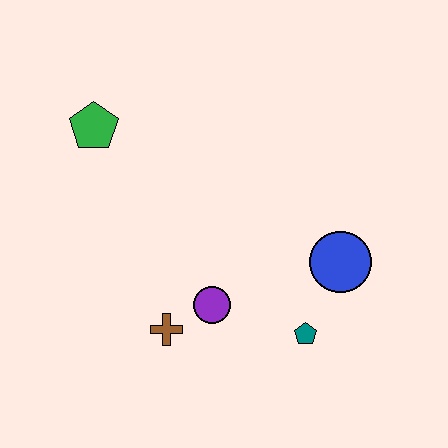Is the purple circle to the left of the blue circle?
Yes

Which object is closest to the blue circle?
The teal pentagon is closest to the blue circle.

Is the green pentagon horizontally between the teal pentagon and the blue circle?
No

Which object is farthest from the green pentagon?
The teal pentagon is farthest from the green pentagon.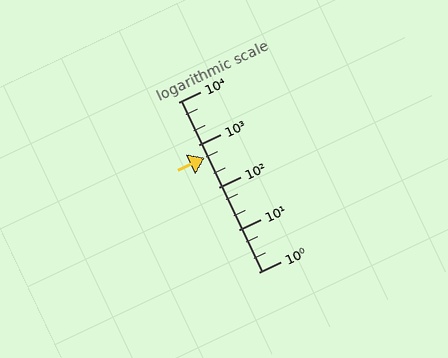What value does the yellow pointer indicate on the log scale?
The pointer indicates approximately 500.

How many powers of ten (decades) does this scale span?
The scale spans 4 decades, from 1 to 10000.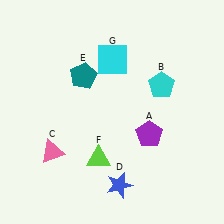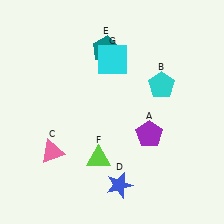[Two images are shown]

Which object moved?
The teal pentagon (E) moved up.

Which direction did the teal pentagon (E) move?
The teal pentagon (E) moved up.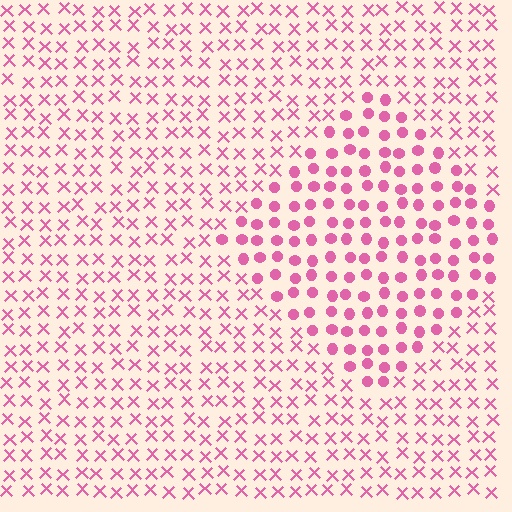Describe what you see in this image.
The image is filled with small pink elements arranged in a uniform grid. A diamond-shaped region contains circles, while the surrounding area contains X marks. The boundary is defined purely by the change in element shape.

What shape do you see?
I see a diamond.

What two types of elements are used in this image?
The image uses circles inside the diamond region and X marks outside it.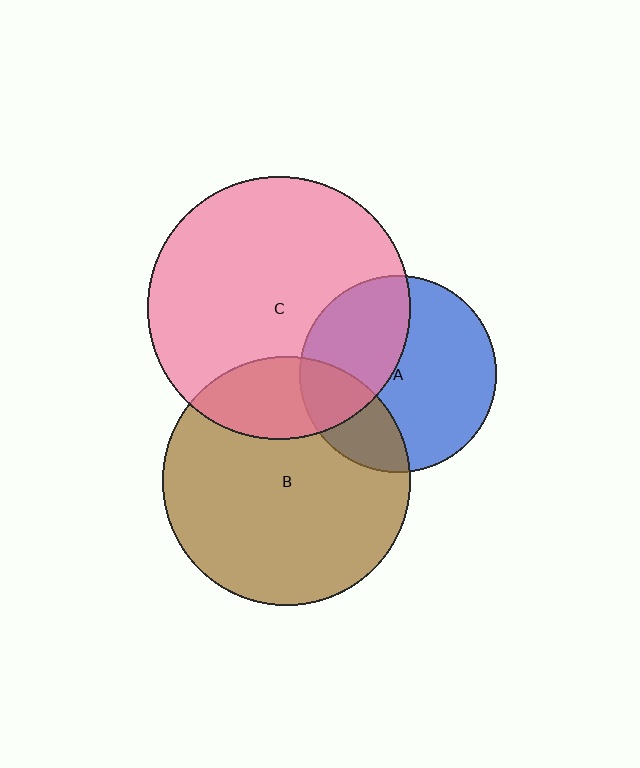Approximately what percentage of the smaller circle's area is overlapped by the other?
Approximately 40%.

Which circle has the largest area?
Circle C (pink).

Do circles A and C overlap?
Yes.